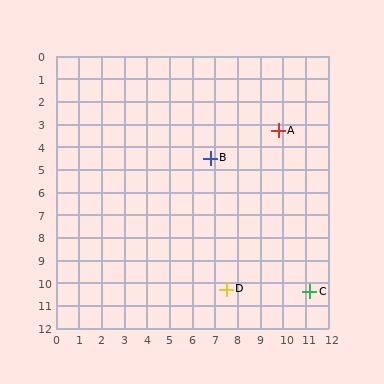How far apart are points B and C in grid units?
Points B and C are about 7.4 grid units apart.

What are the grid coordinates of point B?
Point B is at approximately (6.8, 4.5).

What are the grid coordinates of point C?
Point C is at approximately (11.2, 10.4).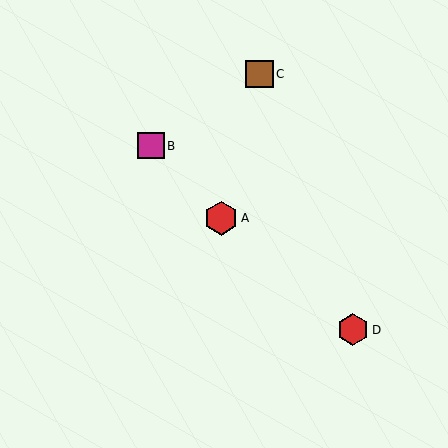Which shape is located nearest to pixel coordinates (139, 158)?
The magenta square (labeled B) at (151, 146) is nearest to that location.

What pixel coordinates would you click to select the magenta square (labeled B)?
Click at (151, 146) to select the magenta square B.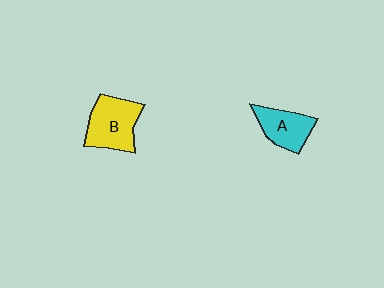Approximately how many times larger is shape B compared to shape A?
Approximately 1.3 times.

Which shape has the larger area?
Shape B (yellow).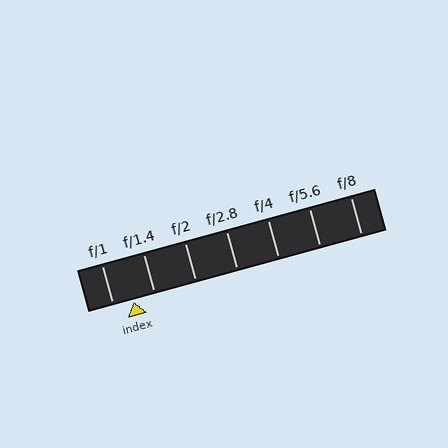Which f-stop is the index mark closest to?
The index mark is closest to f/1.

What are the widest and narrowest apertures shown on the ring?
The widest aperture shown is f/1 and the narrowest is f/8.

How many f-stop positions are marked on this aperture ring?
There are 7 f-stop positions marked.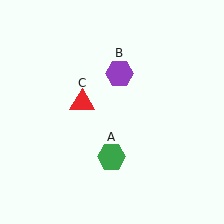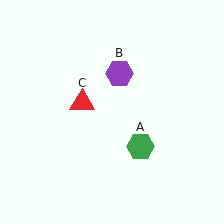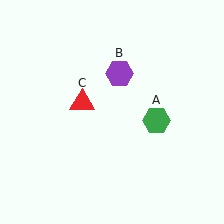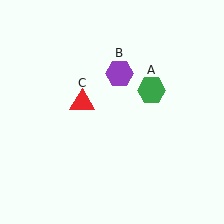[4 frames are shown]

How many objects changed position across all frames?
1 object changed position: green hexagon (object A).